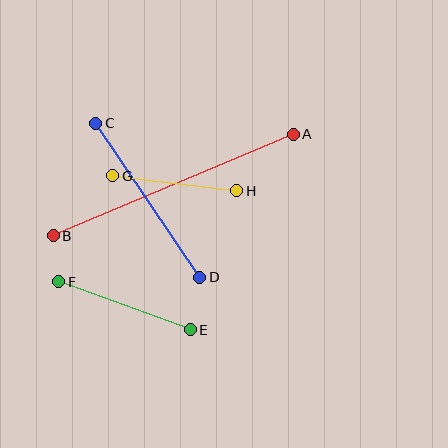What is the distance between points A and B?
The distance is approximately 260 pixels.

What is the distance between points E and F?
The distance is approximately 140 pixels.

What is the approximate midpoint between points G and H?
The midpoint is at approximately (175, 183) pixels.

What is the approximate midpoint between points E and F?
The midpoint is at approximately (124, 306) pixels.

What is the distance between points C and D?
The distance is approximately 186 pixels.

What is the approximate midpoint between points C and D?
The midpoint is at approximately (148, 200) pixels.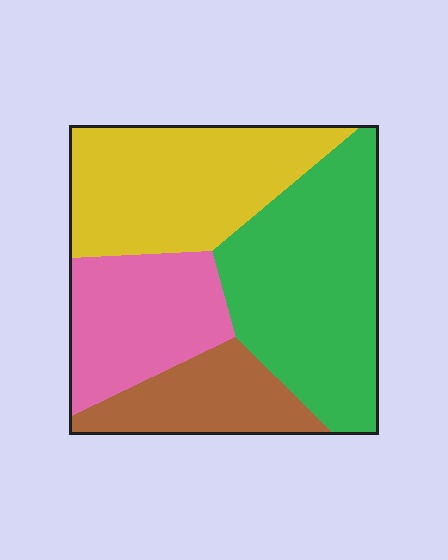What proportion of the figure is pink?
Pink covers 20% of the figure.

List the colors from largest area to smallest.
From largest to smallest: green, yellow, pink, brown.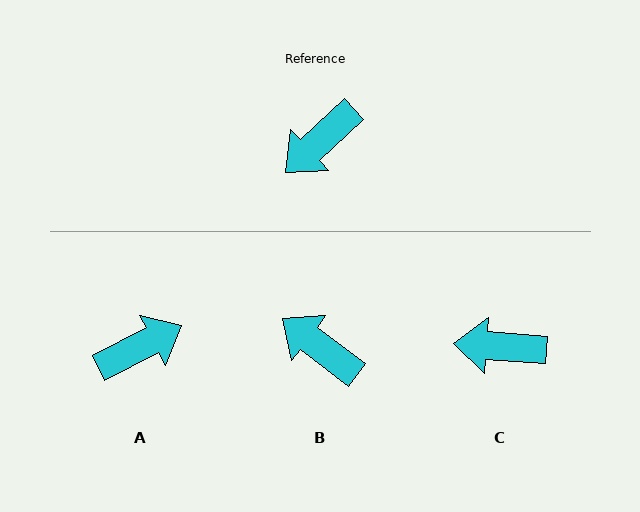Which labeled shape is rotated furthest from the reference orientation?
A, about 164 degrees away.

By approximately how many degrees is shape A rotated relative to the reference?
Approximately 164 degrees counter-clockwise.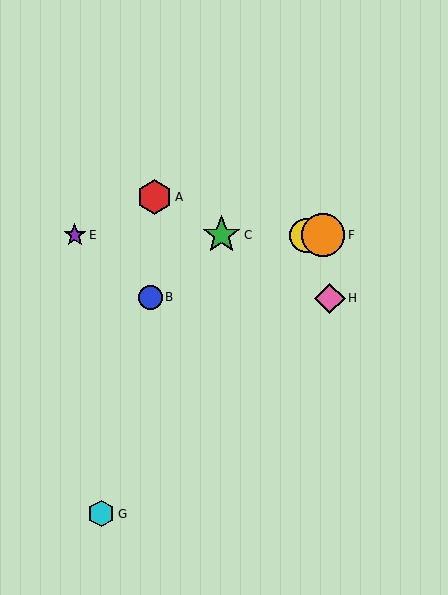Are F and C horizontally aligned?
Yes, both are at y≈235.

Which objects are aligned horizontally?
Objects C, D, E, F are aligned horizontally.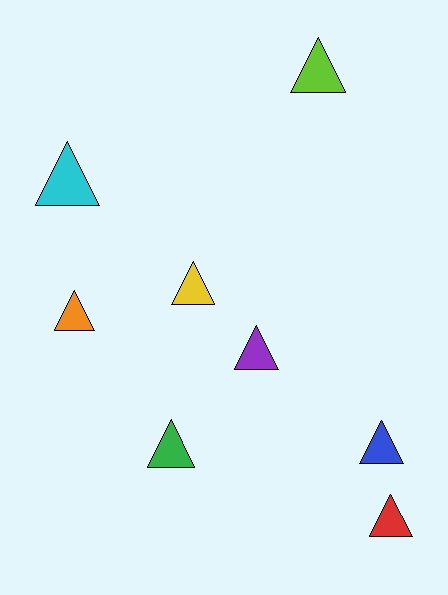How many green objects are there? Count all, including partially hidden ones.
There is 1 green object.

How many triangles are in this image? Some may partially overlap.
There are 8 triangles.